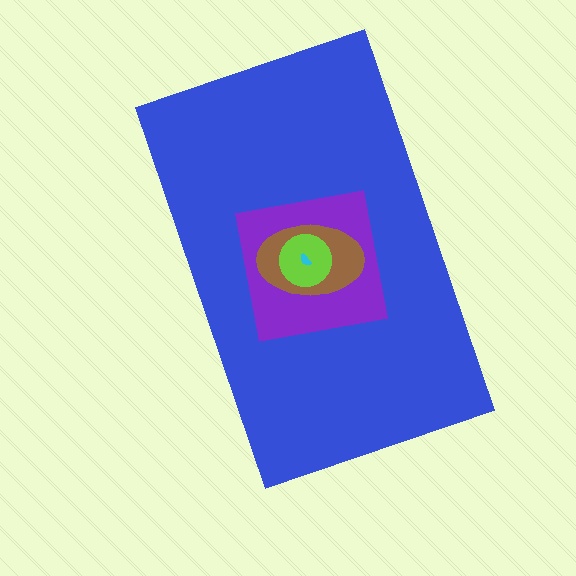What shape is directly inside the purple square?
The brown ellipse.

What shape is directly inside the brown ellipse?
The lime circle.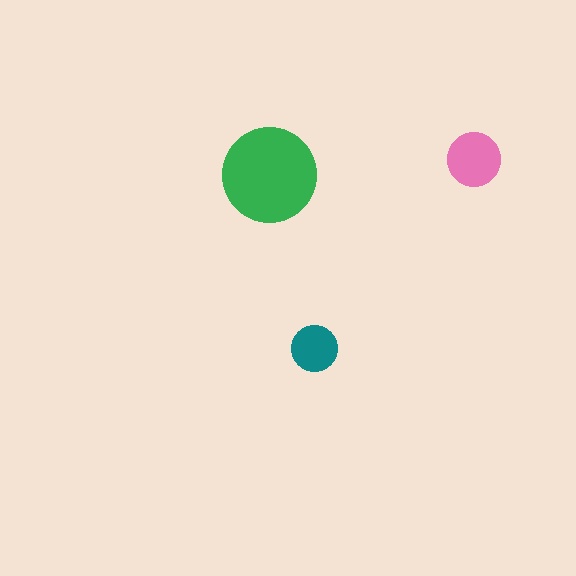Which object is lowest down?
The teal circle is bottommost.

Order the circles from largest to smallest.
the green one, the pink one, the teal one.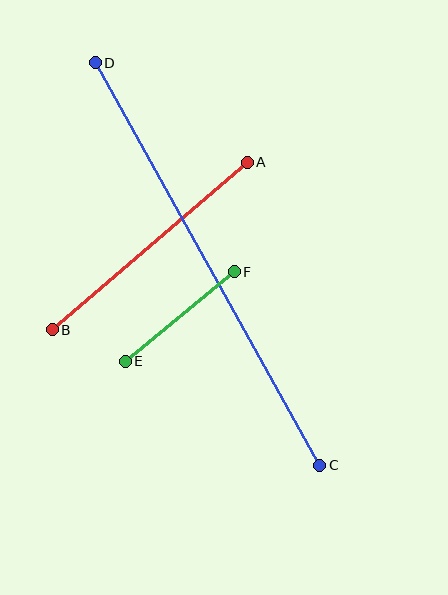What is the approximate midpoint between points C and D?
The midpoint is at approximately (207, 264) pixels.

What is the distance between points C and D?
The distance is approximately 461 pixels.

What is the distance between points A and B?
The distance is approximately 257 pixels.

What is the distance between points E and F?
The distance is approximately 141 pixels.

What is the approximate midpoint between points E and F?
The midpoint is at approximately (180, 316) pixels.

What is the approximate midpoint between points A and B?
The midpoint is at approximately (150, 246) pixels.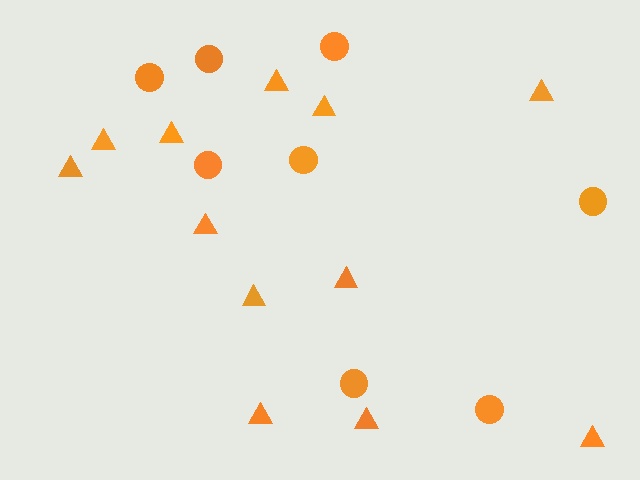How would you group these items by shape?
There are 2 groups: one group of circles (8) and one group of triangles (12).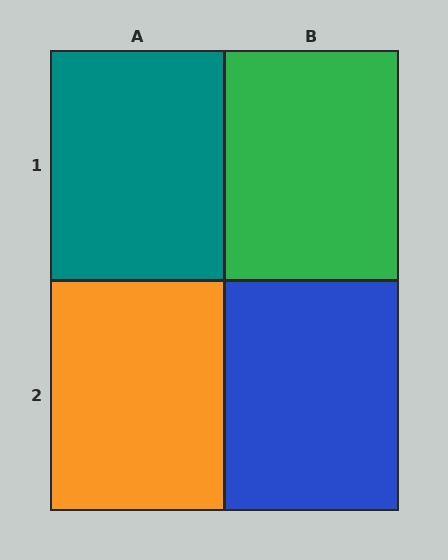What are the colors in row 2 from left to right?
Orange, blue.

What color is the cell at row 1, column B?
Green.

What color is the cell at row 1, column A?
Teal.